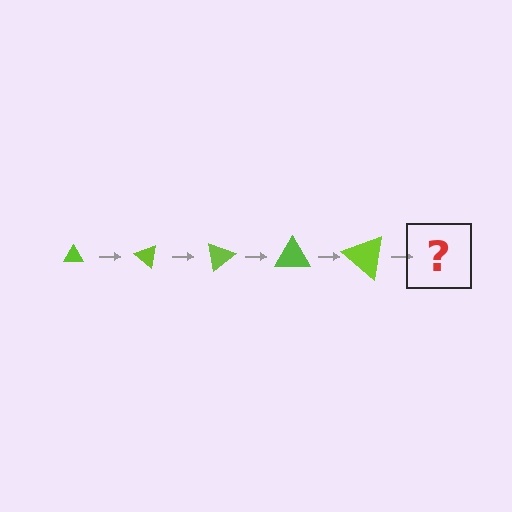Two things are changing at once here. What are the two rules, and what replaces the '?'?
The two rules are that the triangle grows larger each step and it rotates 40 degrees each step. The '?' should be a triangle, larger than the previous one and rotated 200 degrees from the start.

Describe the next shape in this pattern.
It should be a triangle, larger than the previous one and rotated 200 degrees from the start.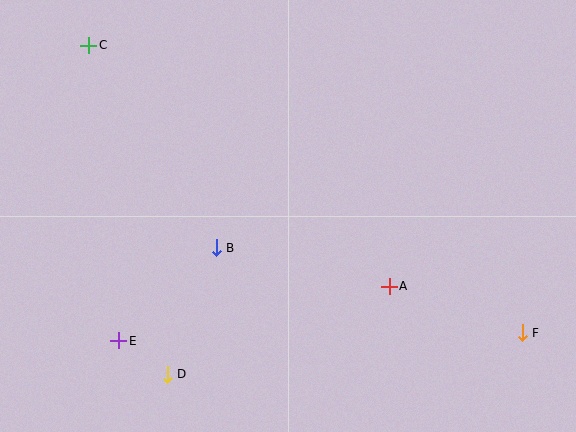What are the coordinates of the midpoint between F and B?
The midpoint between F and B is at (369, 290).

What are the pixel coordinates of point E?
Point E is at (119, 341).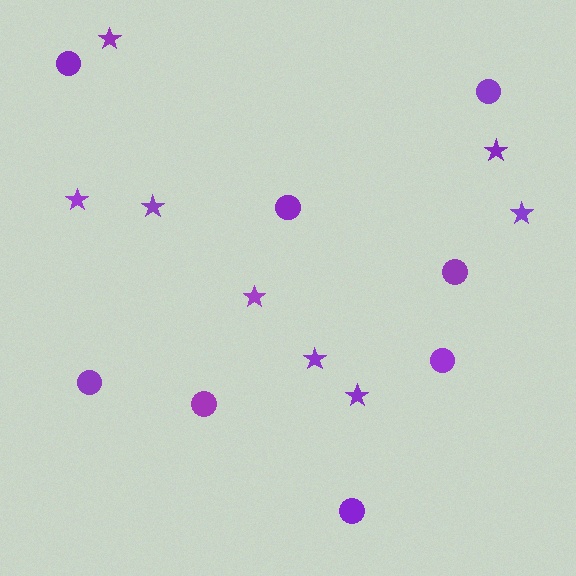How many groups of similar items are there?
There are 2 groups: one group of circles (8) and one group of stars (8).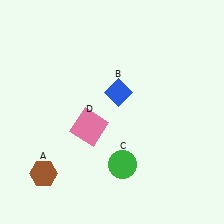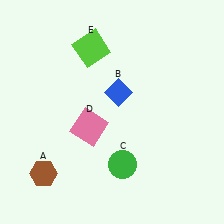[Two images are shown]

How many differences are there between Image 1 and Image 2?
There is 1 difference between the two images.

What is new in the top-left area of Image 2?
A lime square (E) was added in the top-left area of Image 2.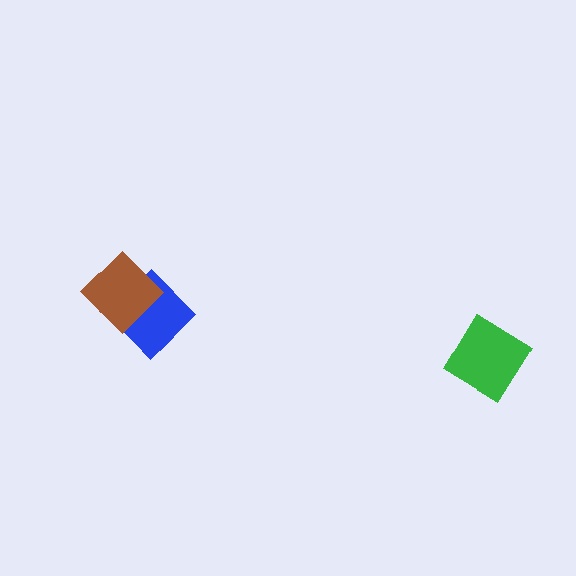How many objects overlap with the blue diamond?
1 object overlaps with the blue diamond.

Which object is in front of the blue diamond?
The brown diamond is in front of the blue diamond.